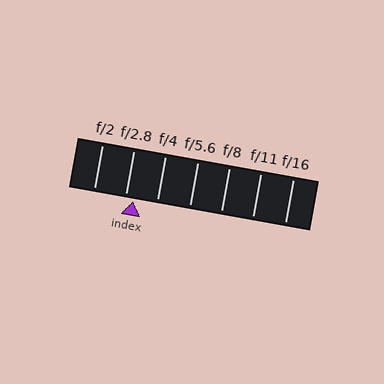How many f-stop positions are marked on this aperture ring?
There are 7 f-stop positions marked.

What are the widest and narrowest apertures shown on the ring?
The widest aperture shown is f/2 and the narrowest is f/16.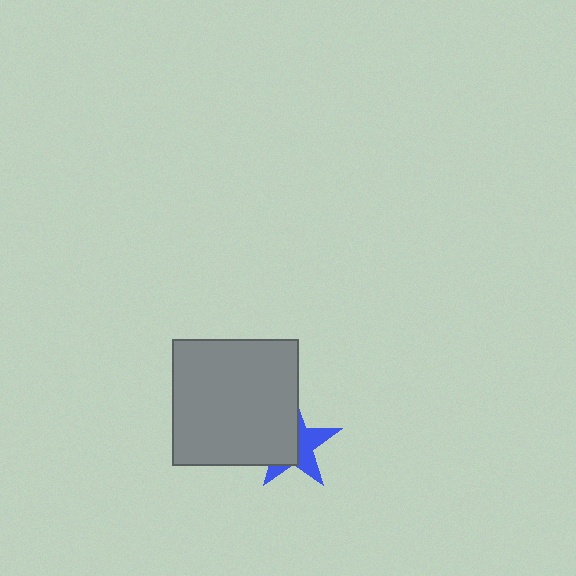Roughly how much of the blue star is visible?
About half of it is visible (roughly 45%).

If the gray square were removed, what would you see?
You would see the complete blue star.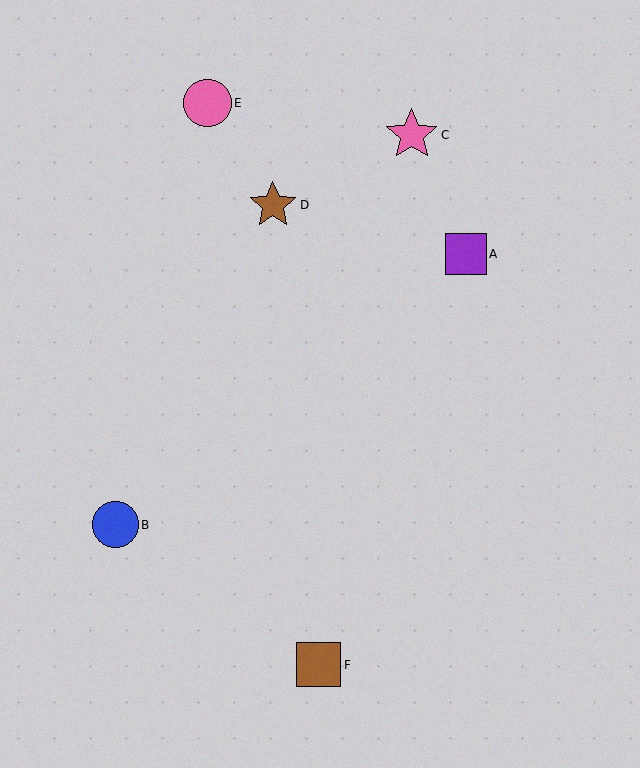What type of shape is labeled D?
Shape D is a brown star.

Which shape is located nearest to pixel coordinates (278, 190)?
The brown star (labeled D) at (273, 205) is nearest to that location.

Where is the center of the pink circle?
The center of the pink circle is at (207, 103).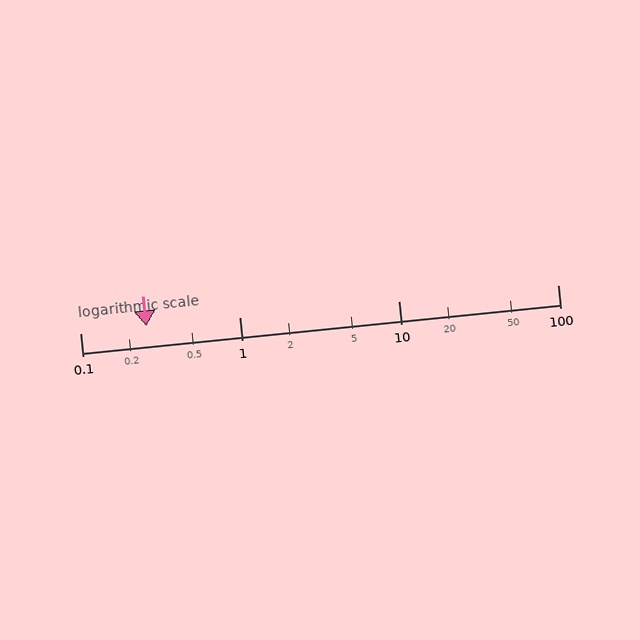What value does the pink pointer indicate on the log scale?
The pointer indicates approximately 0.26.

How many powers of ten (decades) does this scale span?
The scale spans 3 decades, from 0.1 to 100.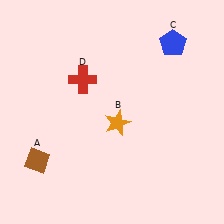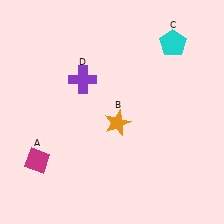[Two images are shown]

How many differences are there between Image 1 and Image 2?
There are 3 differences between the two images.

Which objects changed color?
A changed from brown to magenta. C changed from blue to cyan. D changed from red to purple.